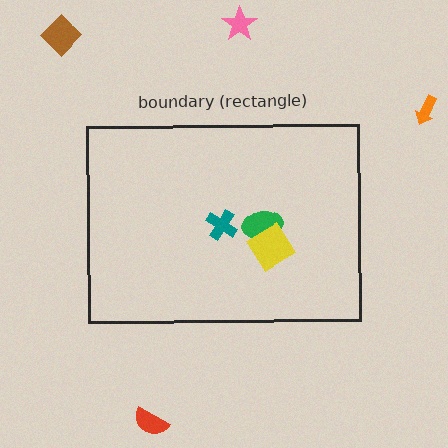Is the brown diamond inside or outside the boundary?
Outside.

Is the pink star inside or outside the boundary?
Outside.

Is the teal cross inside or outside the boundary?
Inside.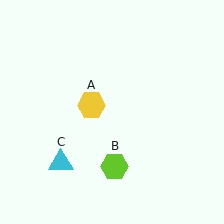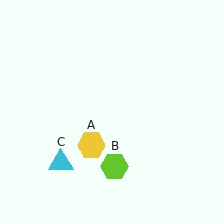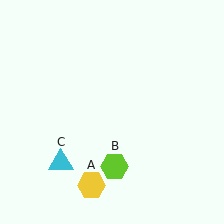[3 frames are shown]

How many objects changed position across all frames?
1 object changed position: yellow hexagon (object A).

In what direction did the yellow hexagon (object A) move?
The yellow hexagon (object A) moved down.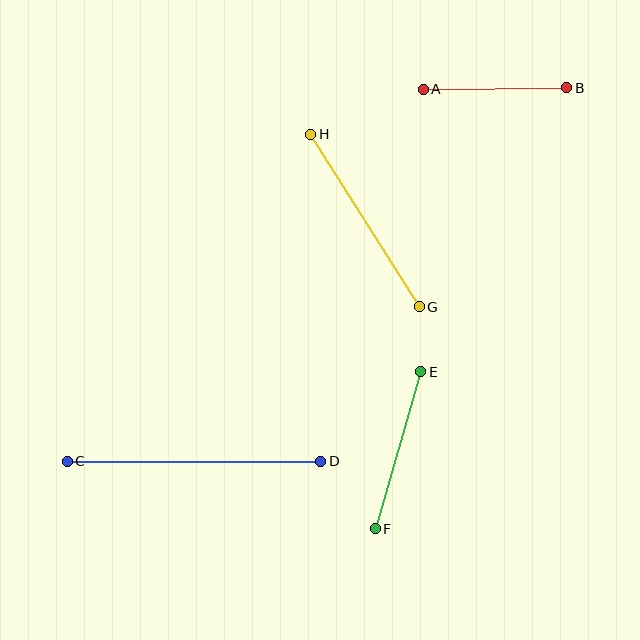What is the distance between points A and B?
The distance is approximately 144 pixels.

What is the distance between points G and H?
The distance is approximately 204 pixels.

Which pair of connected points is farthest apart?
Points C and D are farthest apart.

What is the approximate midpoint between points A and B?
The midpoint is at approximately (495, 89) pixels.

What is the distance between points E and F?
The distance is approximately 163 pixels.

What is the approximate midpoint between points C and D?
The midpoint is at approximately (194, 461) pixels.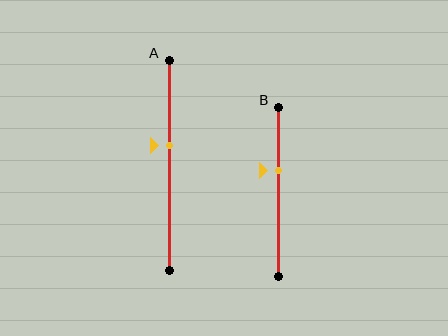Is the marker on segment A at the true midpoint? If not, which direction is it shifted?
No, the marker on segment A is shifted upward by about 9% of the segment length.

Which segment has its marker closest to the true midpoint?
Segment A has its marker closest to the true midpoint.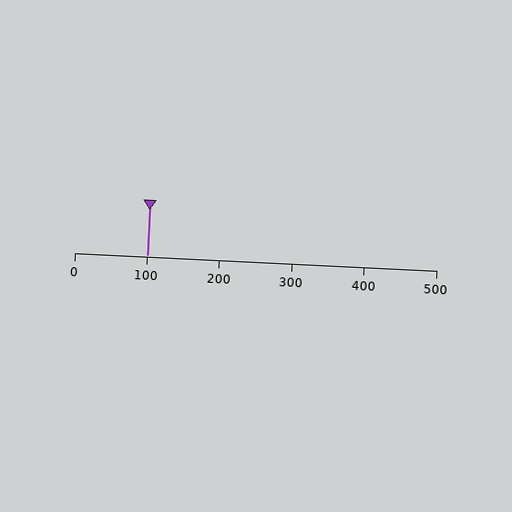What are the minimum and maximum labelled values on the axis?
The axis runs from 0 to 500.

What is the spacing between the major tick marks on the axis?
The major ticks are spaced 100 apart.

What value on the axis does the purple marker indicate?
The marker indicates approximately 100.